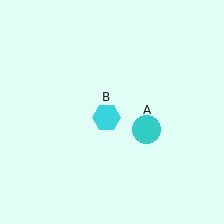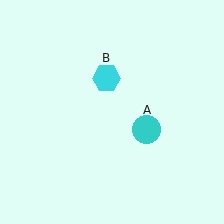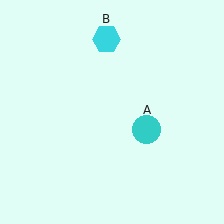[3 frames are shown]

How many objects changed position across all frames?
1 object changed position: cyan hexagon (object B).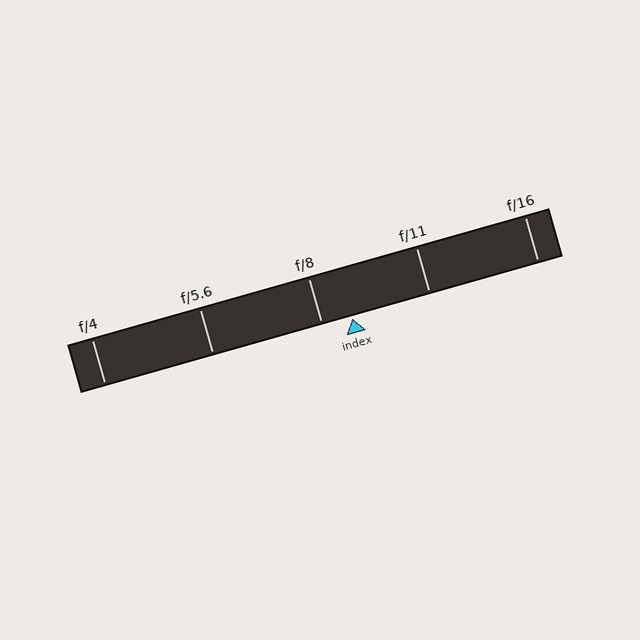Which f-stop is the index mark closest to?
The index mark is closest to f/8.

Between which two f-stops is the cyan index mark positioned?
The index mark is between f/8 and f/11.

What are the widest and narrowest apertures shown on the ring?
The widest aperture shown is f/4 and the narrowest is f/16.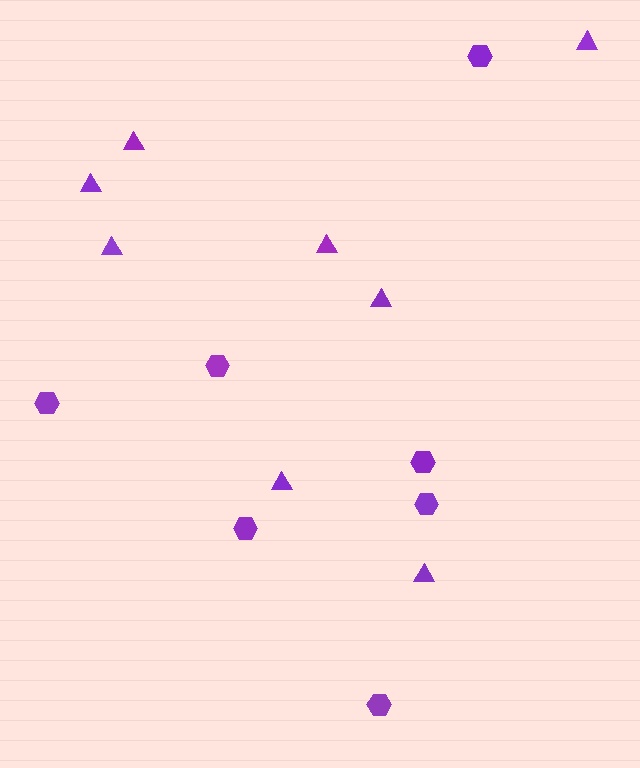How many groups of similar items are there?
There are 2 groups: one group of hexagons (7) and one group of triangles (8).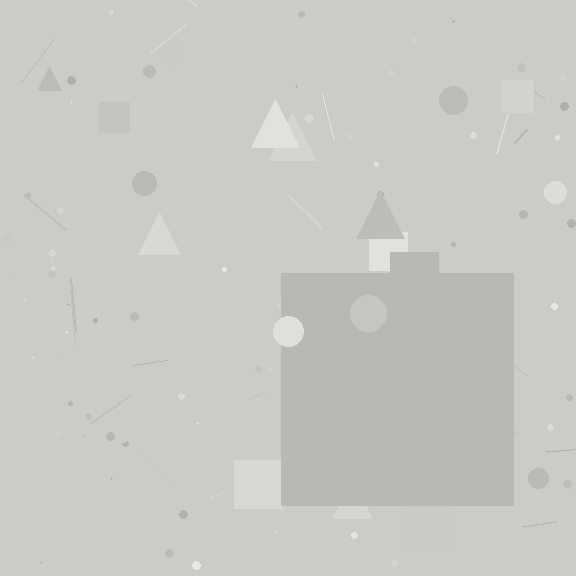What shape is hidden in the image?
A square is hidden in the image.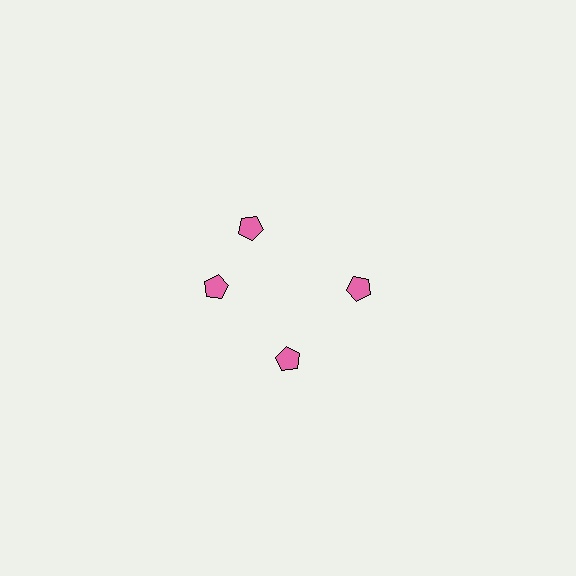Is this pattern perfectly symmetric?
No. The 4 pink pentagons are arranged in a ring, but one element near the 12 o'clock position is rotated out of alignment along the ring, breaking the 4-fold rotational symmetry.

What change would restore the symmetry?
The symmetry would be restored by rotating it back into even spacing with its neighbors so that all 4 pentagons sit at equal angles and equal distance from the center.